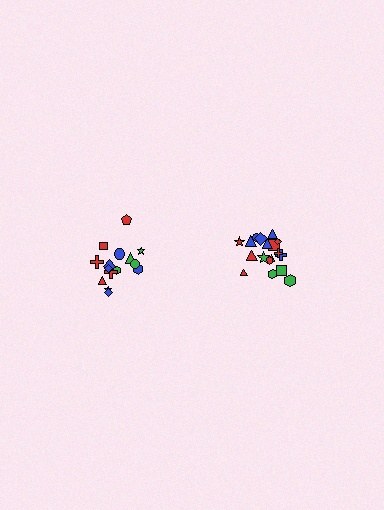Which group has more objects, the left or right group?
The right group.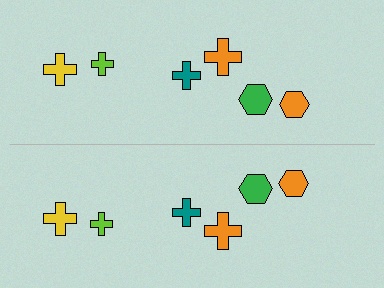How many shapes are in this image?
There are 12 shapes in this image.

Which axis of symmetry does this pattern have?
The pattern has a horizontal axis of symmetry running through the center of the image.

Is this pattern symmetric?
Yes, this pattern has bilateral (reflection) symmetry.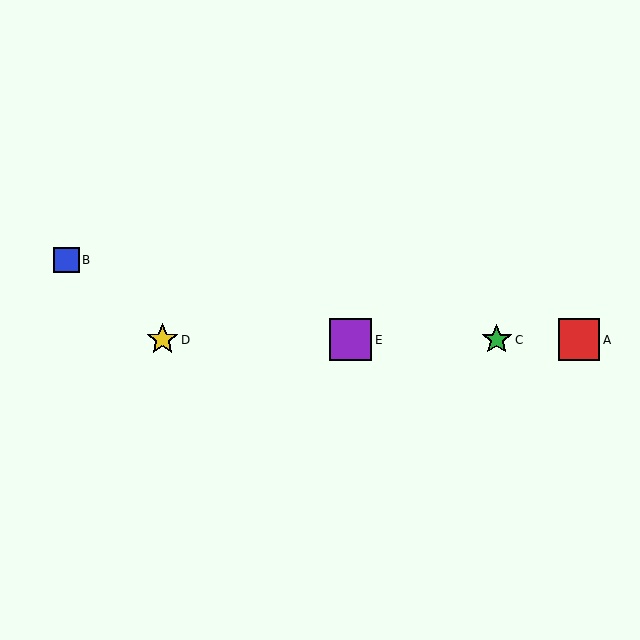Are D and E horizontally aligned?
Yes, both are at y≈340.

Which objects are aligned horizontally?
Objects A, C, D, E are aligned horizontally.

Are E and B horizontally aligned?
No, E is at y≈340 and B is at y≈260.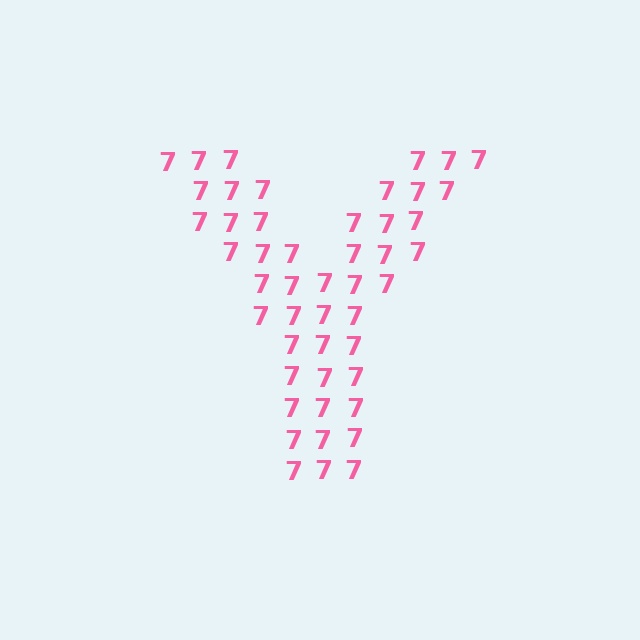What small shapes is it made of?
It is made of small digit 7's.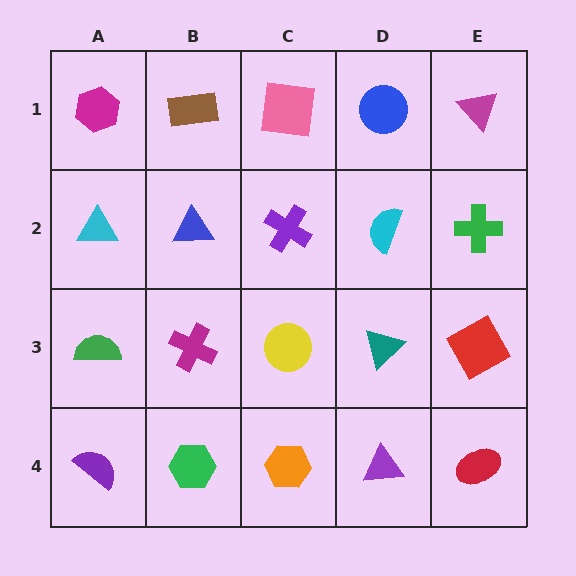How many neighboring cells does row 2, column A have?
3.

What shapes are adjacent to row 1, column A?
A cyan triangle (row 2, column A), a brown rectangle (row 1, column B).